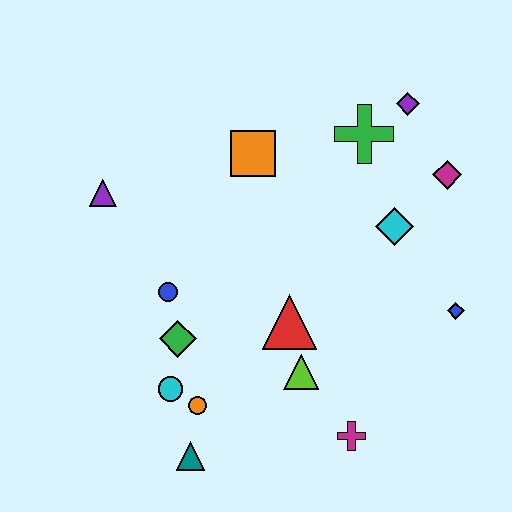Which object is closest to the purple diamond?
The green cross is closest to the purple diamond.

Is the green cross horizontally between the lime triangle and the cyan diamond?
Yes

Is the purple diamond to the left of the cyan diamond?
No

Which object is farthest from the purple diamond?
The teal triangle is farthest from the purple diamond.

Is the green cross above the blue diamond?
Yes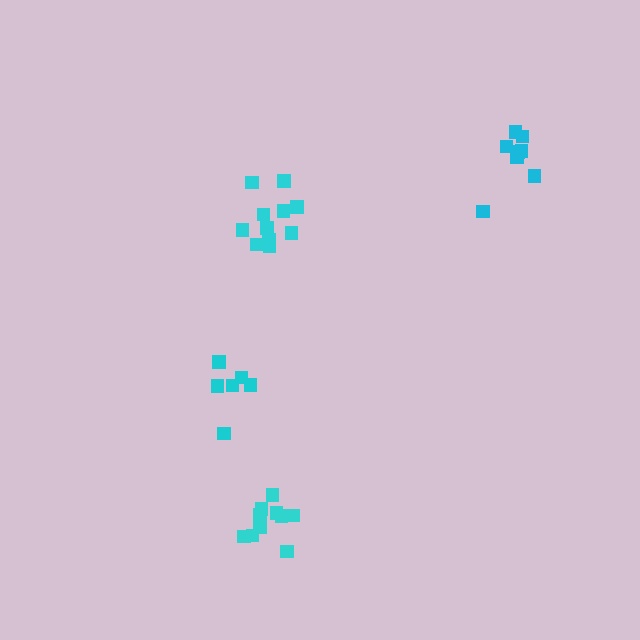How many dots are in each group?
Group 1: 6 dots, Group 2: 8 dots, Group 3: 11 dots, Group 4: 10 dots (35 total).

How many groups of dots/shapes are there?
There are 4 groups.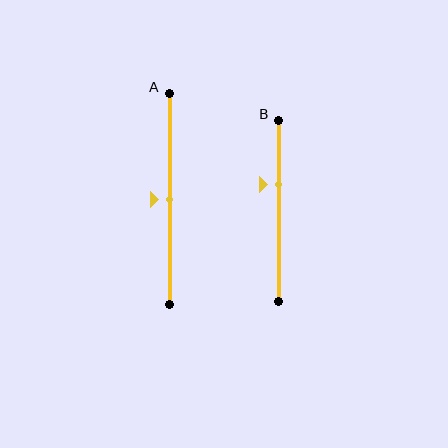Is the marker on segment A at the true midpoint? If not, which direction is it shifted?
Yes, the marker on segment A is at the true midpoint.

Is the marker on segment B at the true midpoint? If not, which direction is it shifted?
No, the marker on segment B is shifted upward by about 15% of the segment length.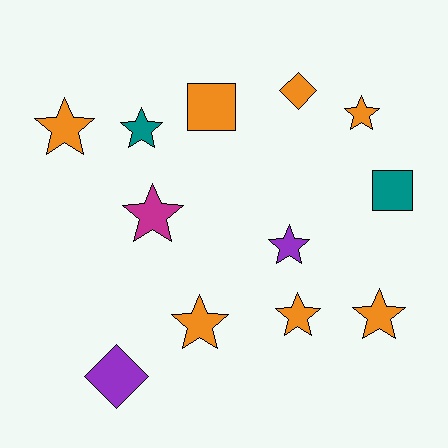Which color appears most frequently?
Orange, with 7 objects.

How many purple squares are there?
There are no purple squares.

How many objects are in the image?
There are 12 objects.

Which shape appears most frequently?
Star, with 8 objects.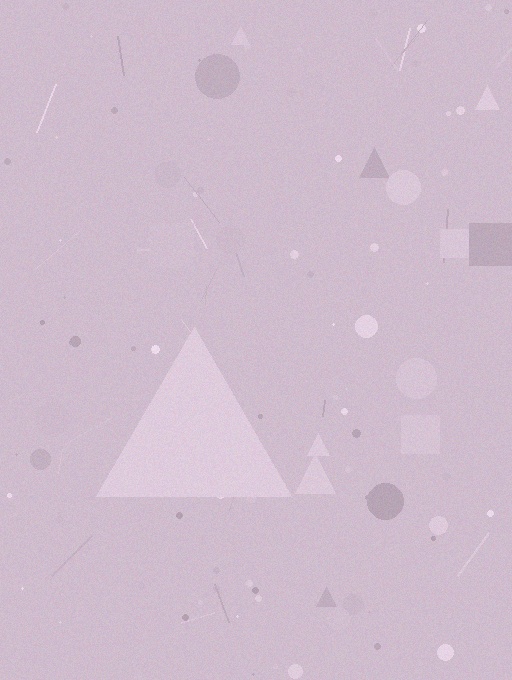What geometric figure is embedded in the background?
A triangle is embedded in the background.